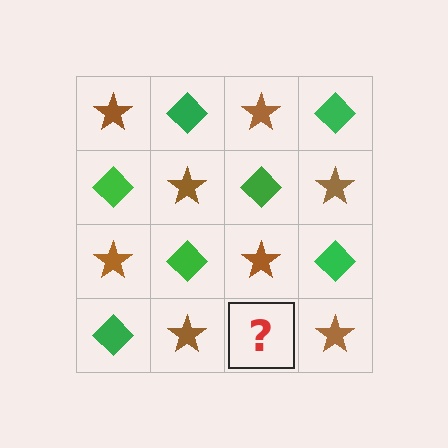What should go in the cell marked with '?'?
The missing cell should contain a green diamond.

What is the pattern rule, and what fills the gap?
The rule is that it alternates brown star and green diamond in a checkerboard pattern. The gap should be filled with a green diamond.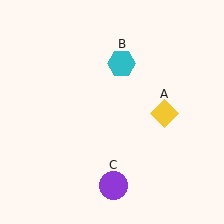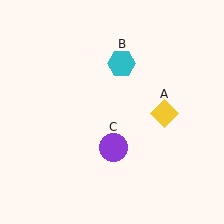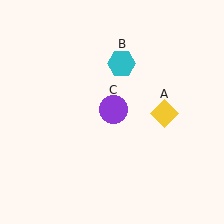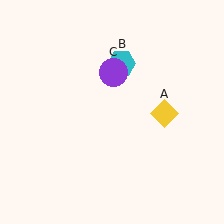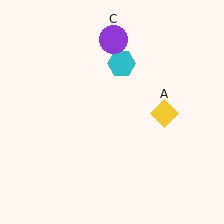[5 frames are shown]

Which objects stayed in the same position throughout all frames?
Yellow diamond (object A) and cyan hexagon (object B) remained stationary.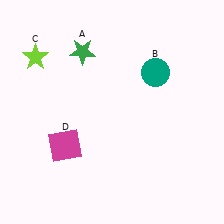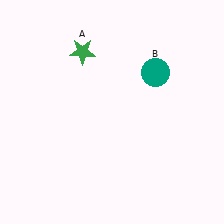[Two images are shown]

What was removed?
The magenta square (D), the lime star (C) were removed in Image 2.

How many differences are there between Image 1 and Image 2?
There are 2 differences between the two images.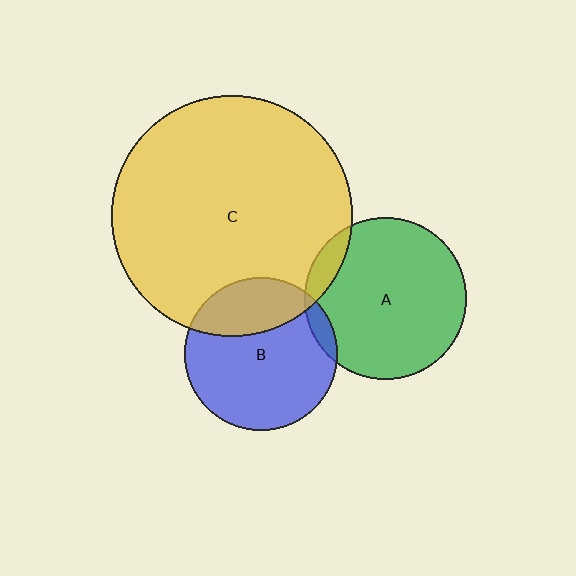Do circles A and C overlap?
Yes.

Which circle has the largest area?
Circle C (yellow).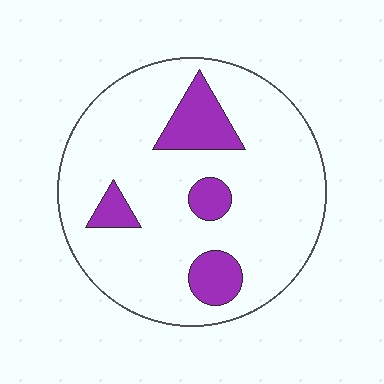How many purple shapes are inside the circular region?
4.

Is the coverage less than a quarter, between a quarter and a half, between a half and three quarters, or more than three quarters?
Less than a quarter.